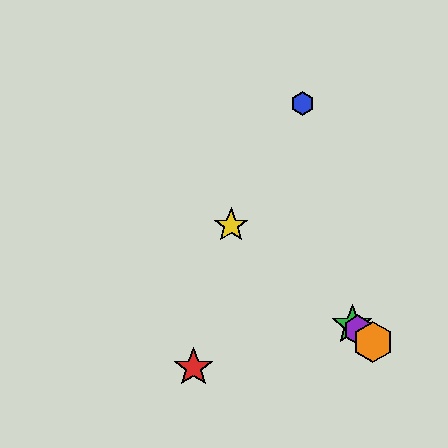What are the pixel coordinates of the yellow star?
The yellow star is at (231, 225).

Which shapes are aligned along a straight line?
The green star, the yellow star, the purple hexagon, the orange hexagon are aligned along a straight line.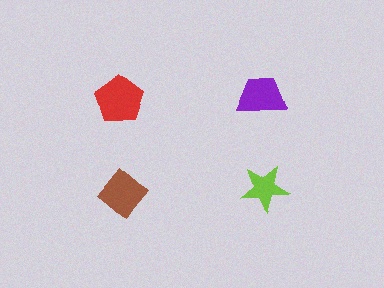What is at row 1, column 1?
A red pentagon.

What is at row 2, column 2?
A lime star.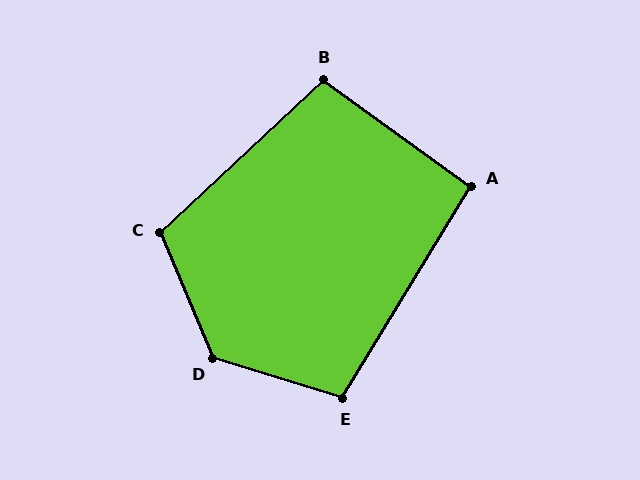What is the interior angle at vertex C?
Approximately 110 degrees (obtuse).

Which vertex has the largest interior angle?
D, at approximately 130 degrees.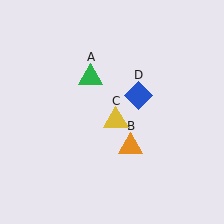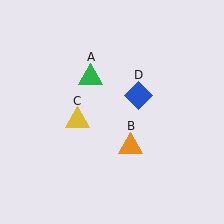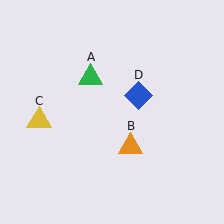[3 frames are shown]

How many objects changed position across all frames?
1 object changed position: yellow triangle (object C).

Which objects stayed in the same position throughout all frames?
Green triangle (object A) and orange triangle (object B) and blue diamond (object D) remained stationary.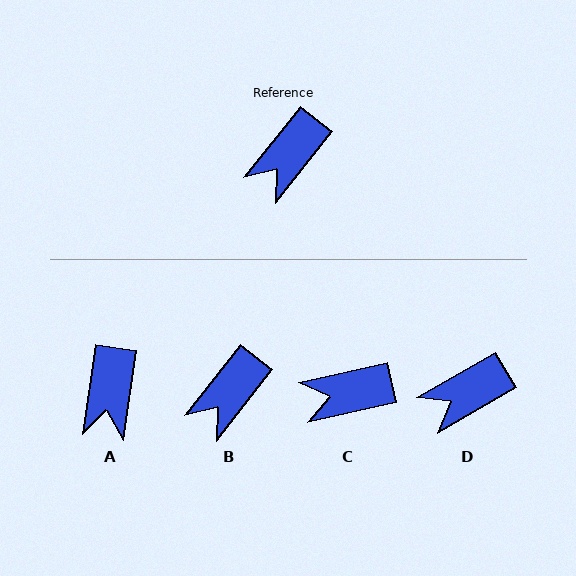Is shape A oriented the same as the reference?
No, it is off by about 30 degrees.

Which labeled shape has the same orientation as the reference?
B.